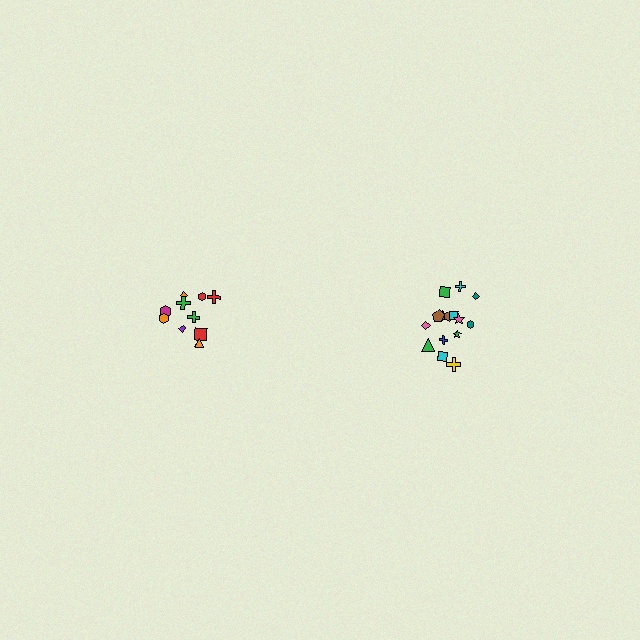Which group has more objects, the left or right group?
The right group.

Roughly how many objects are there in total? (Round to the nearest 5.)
Roughly 25 objects in total.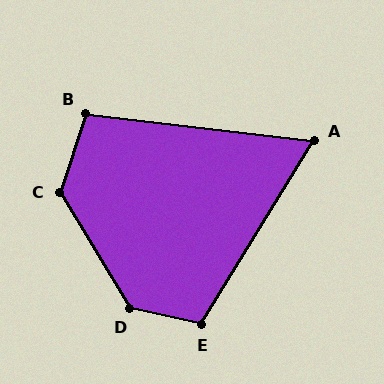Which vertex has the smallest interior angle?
A, at approximately 65 degrees.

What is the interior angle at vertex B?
Approximately 101 degrees (obtuse).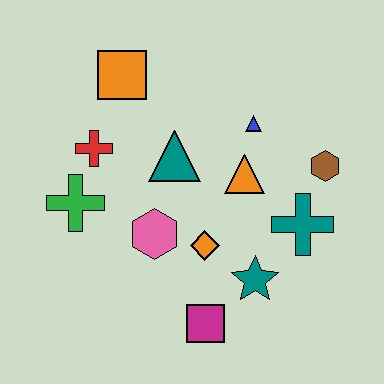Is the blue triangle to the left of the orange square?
No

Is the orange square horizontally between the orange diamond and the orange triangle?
No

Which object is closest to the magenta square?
The teal star is closest to the magenta square.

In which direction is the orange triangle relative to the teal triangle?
The orange triangle is to the right of the teal triangle.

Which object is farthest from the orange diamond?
The orange square is farthest from the orange diamond.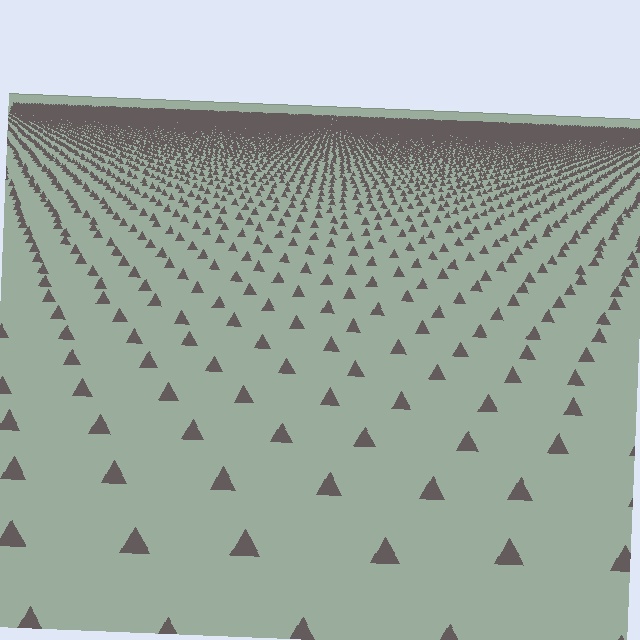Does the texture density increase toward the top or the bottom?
Density increases toward the top.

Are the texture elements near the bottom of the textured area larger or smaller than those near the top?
Larger. Near the bottom, elements are closer to the viewer and appear at a bigger on-screen size.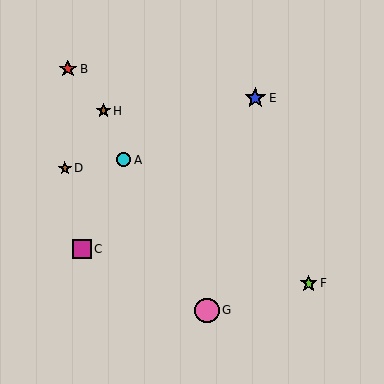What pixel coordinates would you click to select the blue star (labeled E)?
Click at (255, 98) to select the blue star E.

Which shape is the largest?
The pink circle (labeled G) is the largest.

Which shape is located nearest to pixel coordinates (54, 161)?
The brown star (labeled D) at (65, 168) is nearest to that location.